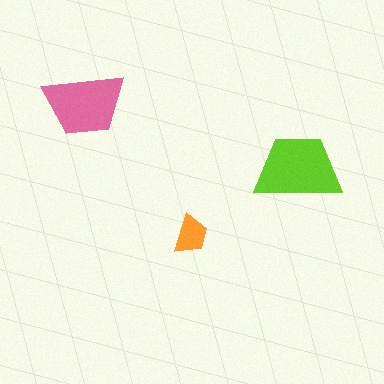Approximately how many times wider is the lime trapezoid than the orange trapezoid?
About 2 times wider.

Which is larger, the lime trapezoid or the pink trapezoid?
The lime one.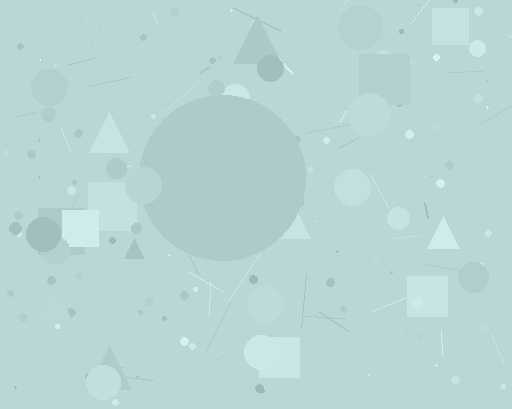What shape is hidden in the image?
A circle is hidden in the image.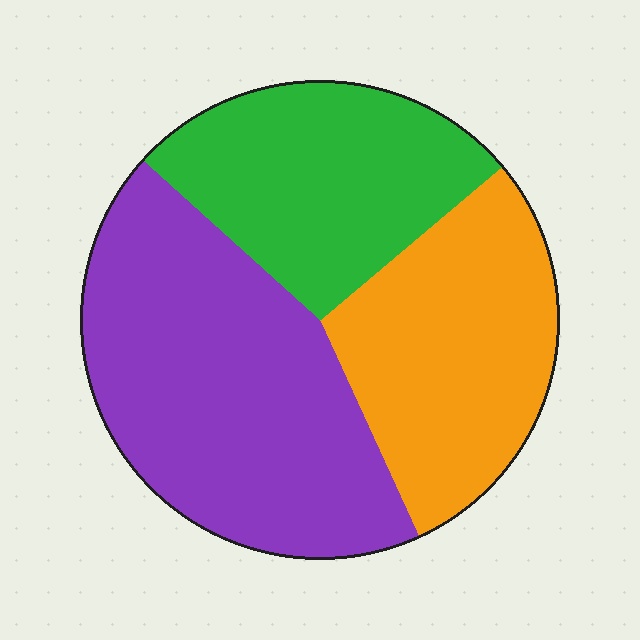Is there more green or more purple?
Purple.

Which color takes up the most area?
Purple, at roughly 45%.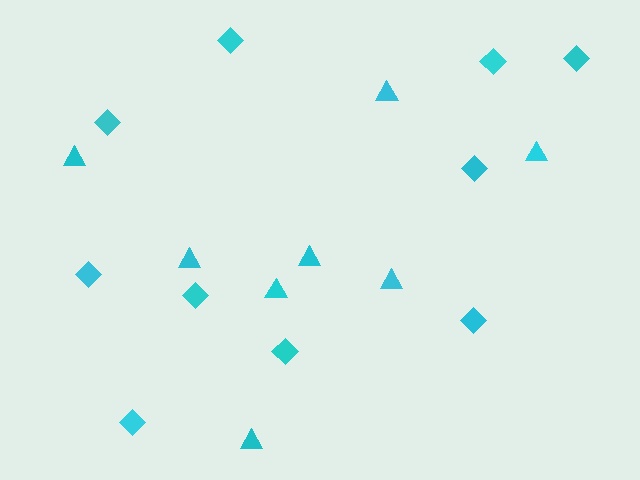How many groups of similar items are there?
There are 2 groups: one group of triangles (8) and one group of diamonds (10).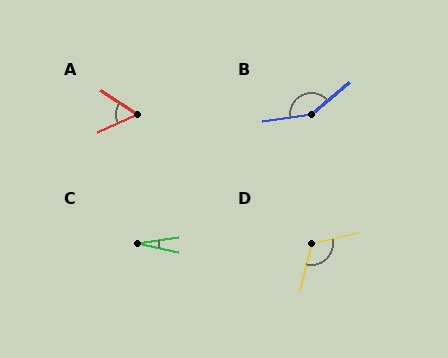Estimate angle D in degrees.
Approximately 117 degrees.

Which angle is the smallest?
C, at approximately 20 degrees.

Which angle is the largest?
B, at approximately 148 degrees.